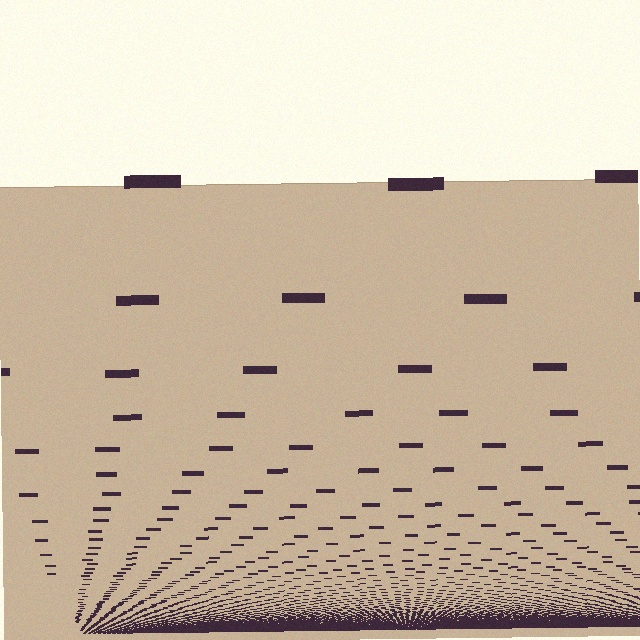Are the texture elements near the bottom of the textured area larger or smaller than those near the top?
Smaller. The gradient is inverted — elements near the bottom are smaller and denser.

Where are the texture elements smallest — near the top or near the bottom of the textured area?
Near the bottom.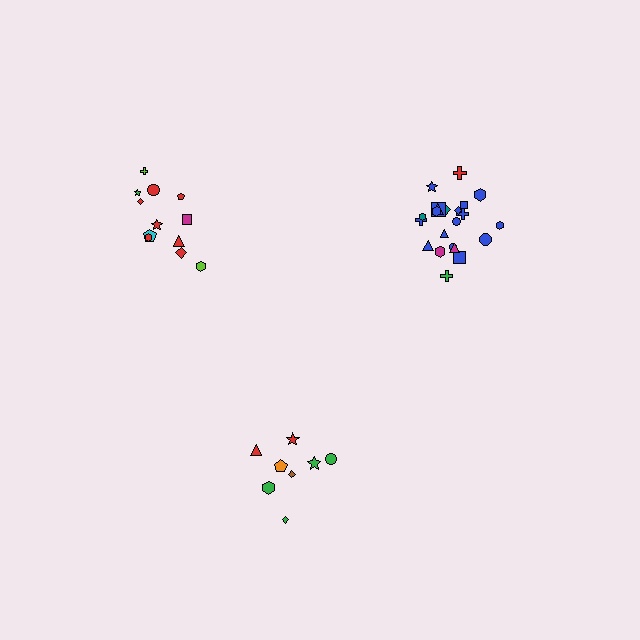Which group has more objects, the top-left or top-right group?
The top-right group.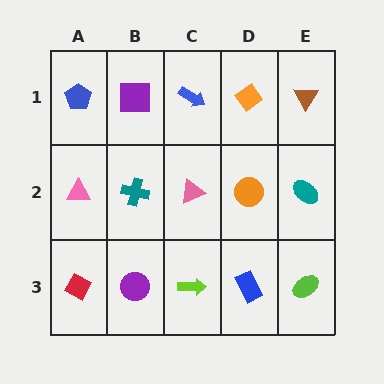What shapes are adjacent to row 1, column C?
A pink triangle (row 2, column C), a purple square (row 1, column B), an orange diamond (row 1, column D).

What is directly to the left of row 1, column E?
An orange diamond.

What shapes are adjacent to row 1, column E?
A teal ellipse (row 2, column E), an orange diamond (row 1, column D).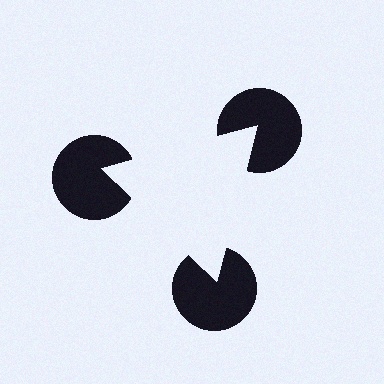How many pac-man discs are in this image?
There are 3 — one at each vertex of the illusory triangle.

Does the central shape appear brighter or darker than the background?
It typically appears slightly brighter than the background, even though no actual brightness change is drawn.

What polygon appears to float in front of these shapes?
An illusory triangle — its edges are inferred from the aligned wedge cuts in the pac-man discs, not physically drawn.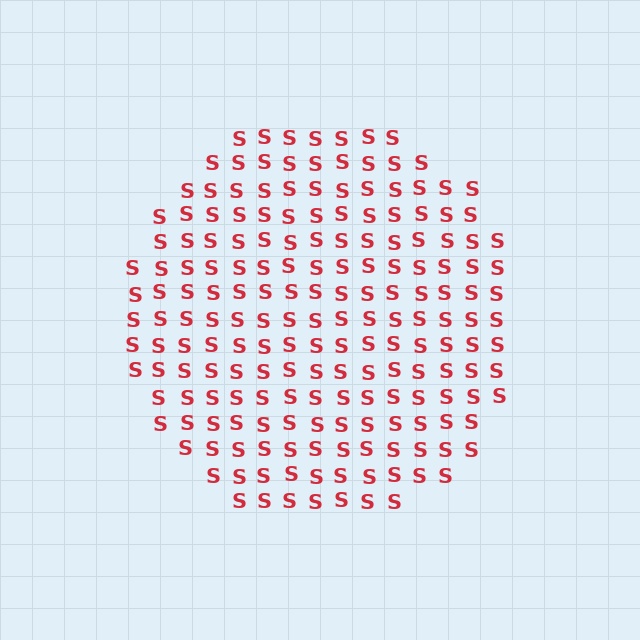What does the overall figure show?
The overall figure shows a circle.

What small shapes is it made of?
It is made of small letter S's.